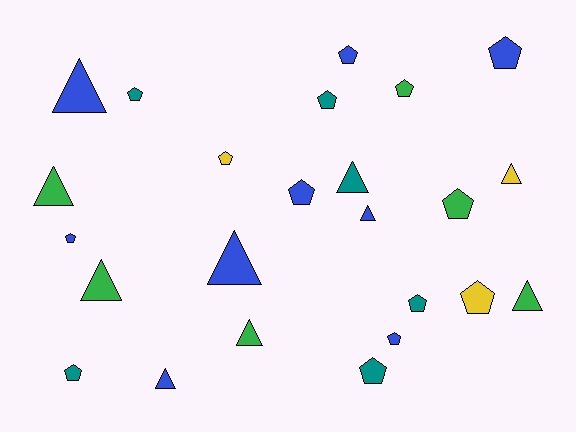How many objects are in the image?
There are 24 objects.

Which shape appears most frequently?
Pentagon, with 14 objects.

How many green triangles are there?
There are 4 green triangles.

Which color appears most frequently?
Blue, with 9 objects.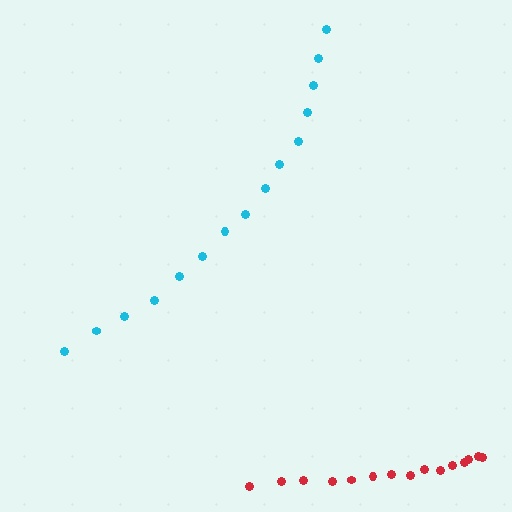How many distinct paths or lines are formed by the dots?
There are 2 distinct paths.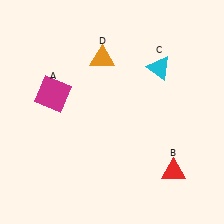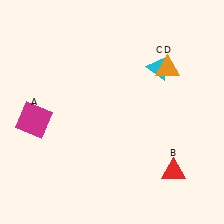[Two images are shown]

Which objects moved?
The objects that moved are: the magenta square (A), the orange triangle (D).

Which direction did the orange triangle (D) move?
The orange triangle (D) moved right.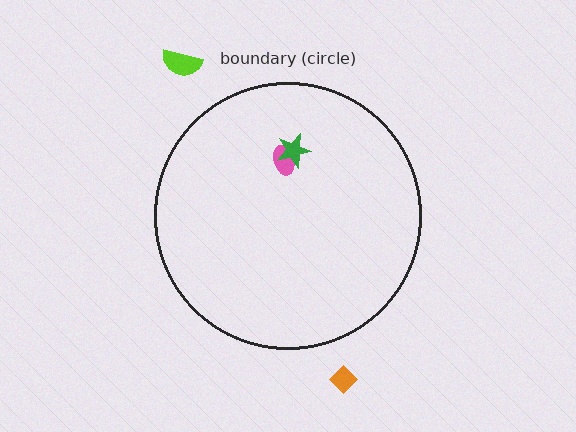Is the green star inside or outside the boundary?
Inside.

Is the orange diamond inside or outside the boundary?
Outside.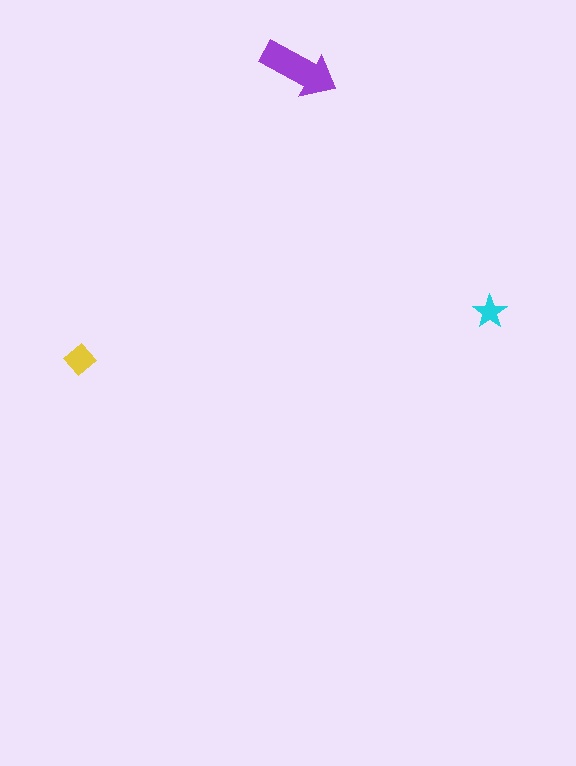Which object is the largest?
The purple arrow.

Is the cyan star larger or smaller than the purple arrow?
Smaller.